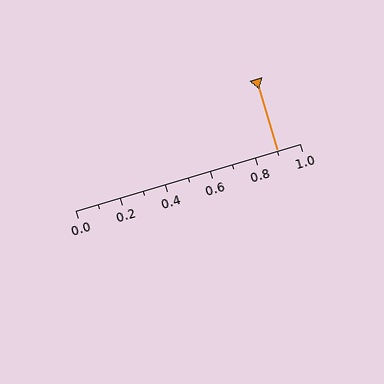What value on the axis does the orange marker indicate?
The marker indicates approximately 0.9.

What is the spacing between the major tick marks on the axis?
The major ticks are spaced 0.2 apart.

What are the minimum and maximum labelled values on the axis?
The axis runs from 0.0 to 1.0.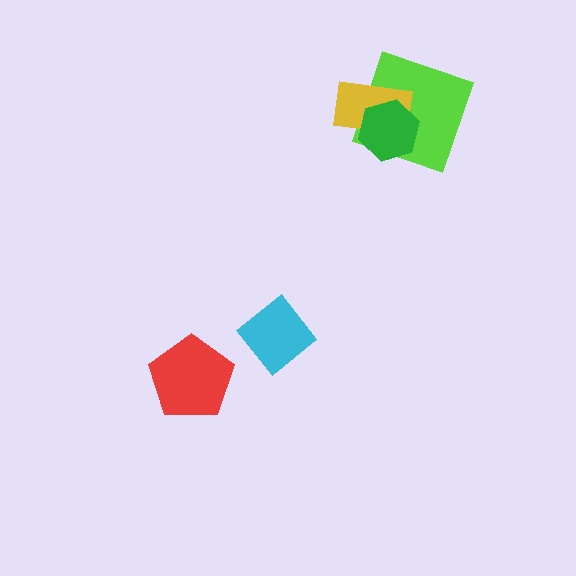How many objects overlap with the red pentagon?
0 objects overlap with the red pentagon.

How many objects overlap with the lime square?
2 objects overlap with the lime square.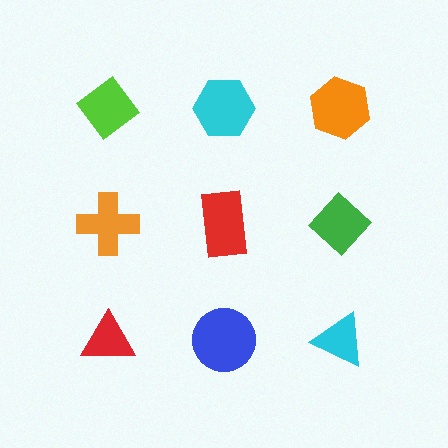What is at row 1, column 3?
An orange hexagon.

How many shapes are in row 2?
3 shapes.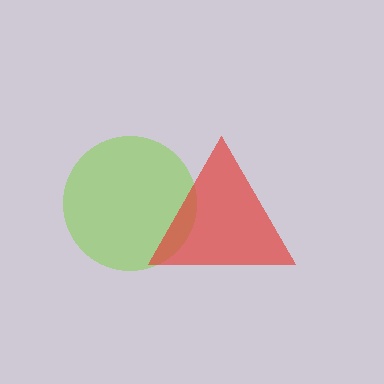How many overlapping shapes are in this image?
There are 2 overlapping shapes in the image.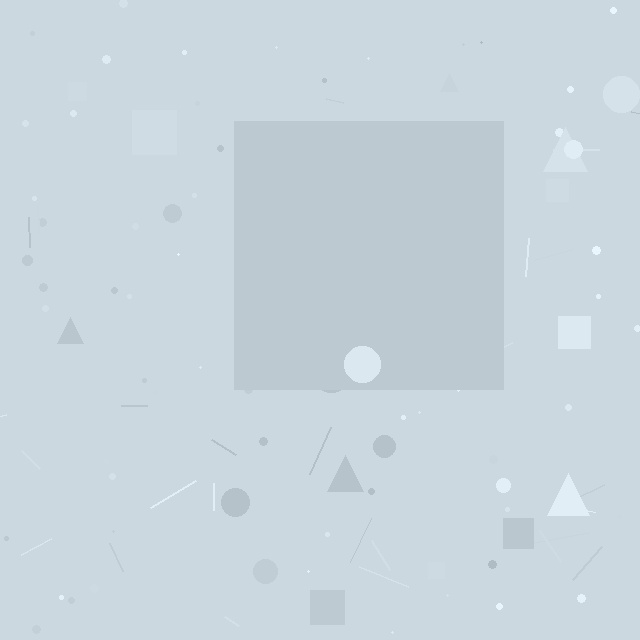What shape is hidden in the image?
A square is hidden in the image.